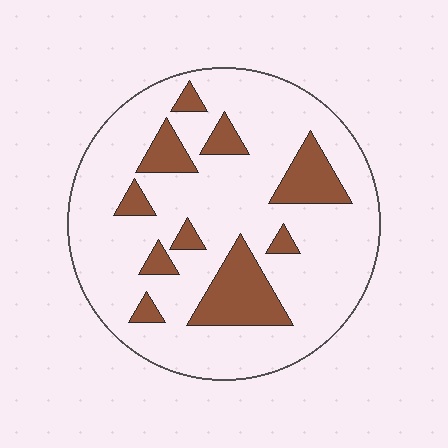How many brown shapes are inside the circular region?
10.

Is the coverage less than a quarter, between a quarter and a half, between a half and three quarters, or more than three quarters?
Less than a quarter.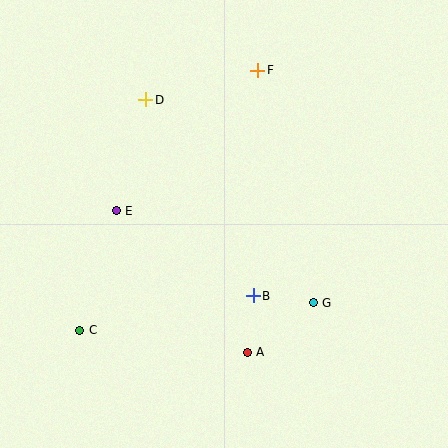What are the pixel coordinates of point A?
Point A is at (247, 352).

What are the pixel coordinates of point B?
Point B is at (253, 296).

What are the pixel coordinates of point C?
Point C is at (80, 330).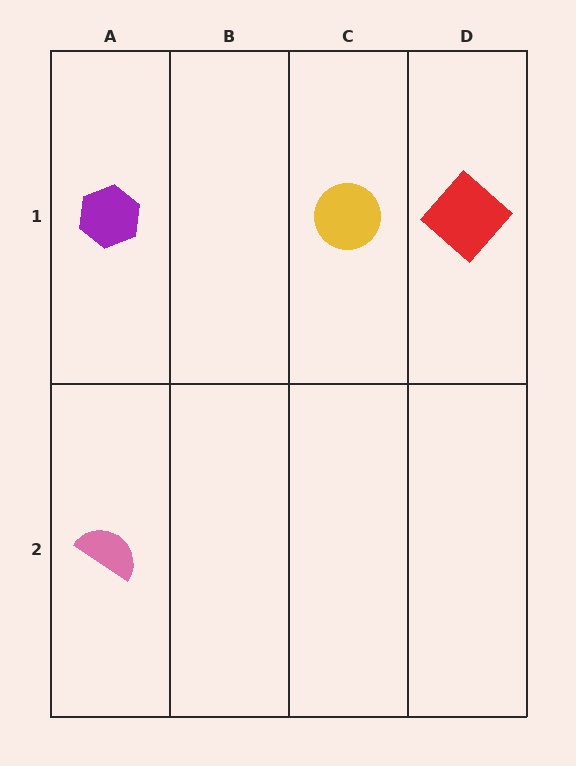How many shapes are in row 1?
3 shapes.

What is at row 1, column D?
A red diamond.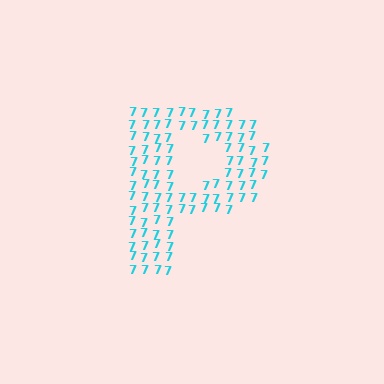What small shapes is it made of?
It is made of small digit 7's.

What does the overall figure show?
The overall figure shows the letter P.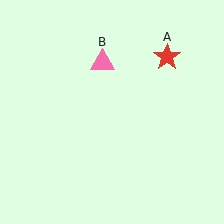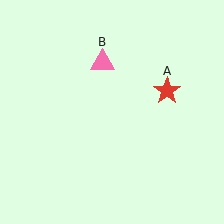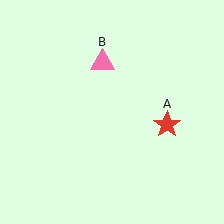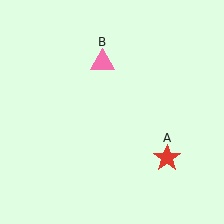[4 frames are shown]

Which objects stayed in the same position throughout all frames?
Pink triangle (object B) remained stationary.